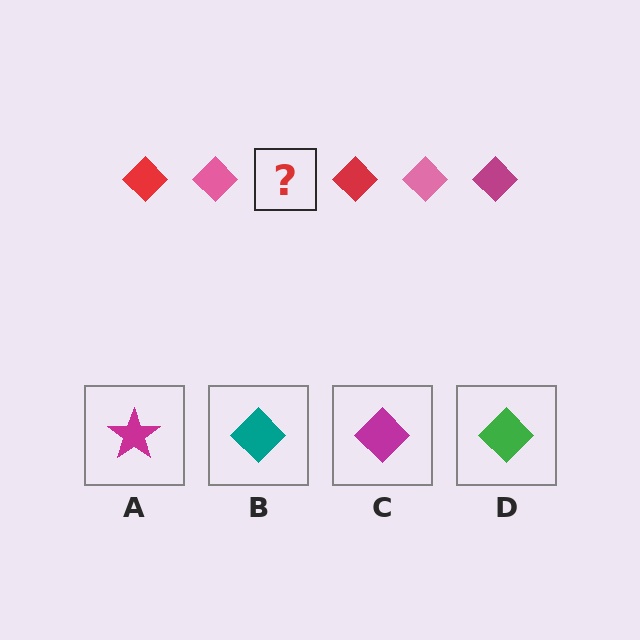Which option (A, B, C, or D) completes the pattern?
C.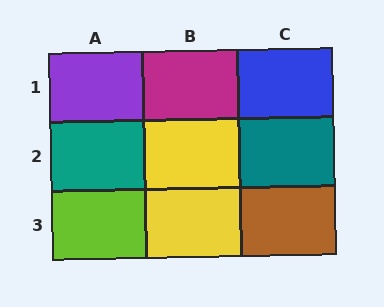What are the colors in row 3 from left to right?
Lime, yellow, brown.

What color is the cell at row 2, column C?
Teal.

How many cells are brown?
1 cell is brown.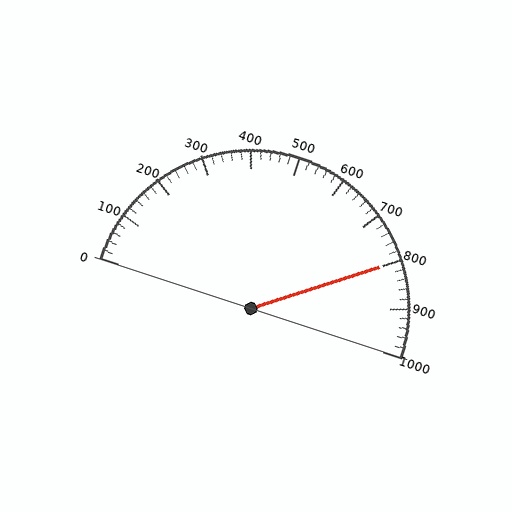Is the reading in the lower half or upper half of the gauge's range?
The reading is in the upper half of the range (0 to 1000).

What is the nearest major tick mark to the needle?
The nearest major tick mark is 800.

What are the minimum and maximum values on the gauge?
The gauge ranges from 0 to 1000.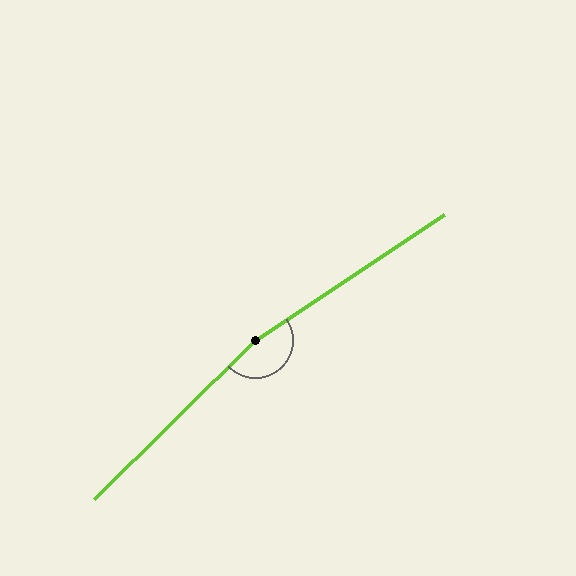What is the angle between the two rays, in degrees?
Approximately 169 degrees.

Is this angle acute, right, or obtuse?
It is obtuse.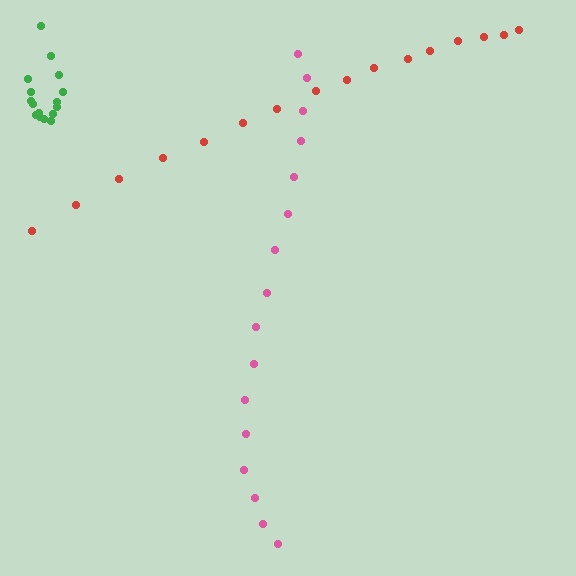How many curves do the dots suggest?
There are 3 distinct paths.